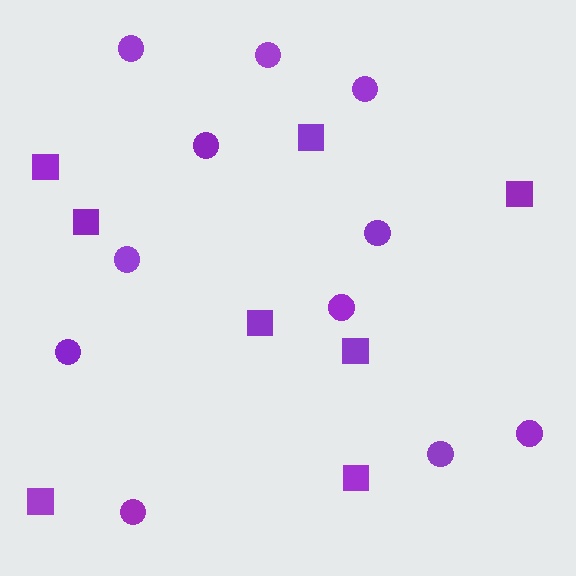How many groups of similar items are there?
There are 2 groups: one group of squares (8) and one group of circles (11).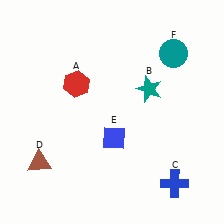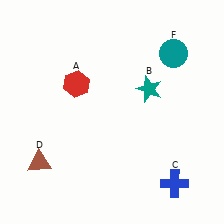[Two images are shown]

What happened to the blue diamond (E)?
The blue diamond (E) was removed in Image 2. It was in the bottom-right area of Image 1.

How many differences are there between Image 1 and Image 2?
There is 1 difference between the two images.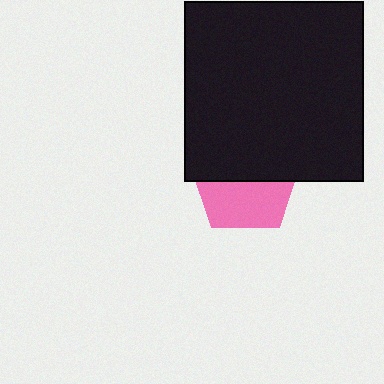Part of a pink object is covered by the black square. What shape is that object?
It is a pentagon.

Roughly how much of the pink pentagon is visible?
About half of it is visible (roughly 48%).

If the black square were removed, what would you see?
You would see the complete pink pentagon.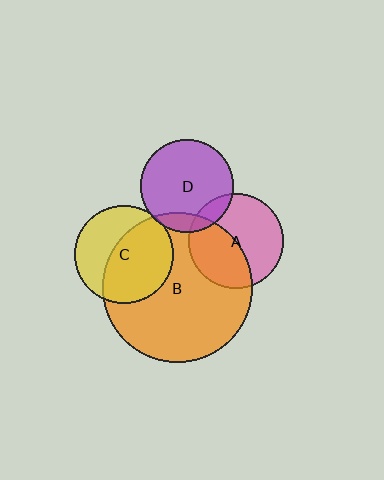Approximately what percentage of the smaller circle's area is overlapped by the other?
Approximately 10%.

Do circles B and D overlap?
Yes.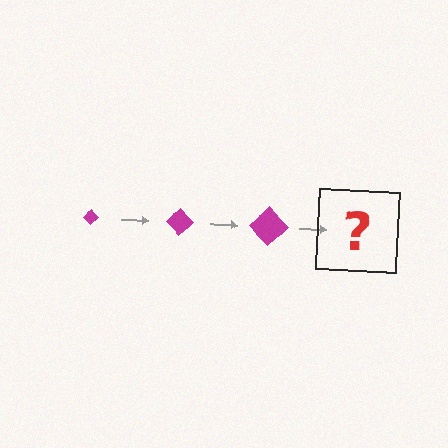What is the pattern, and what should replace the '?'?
The pattern is that the diamond gets progressively larger each step. The '?' should be a magenta diamond, larger than the previous one.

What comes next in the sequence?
The next element should be a magenta diamond, larger than the previous one.